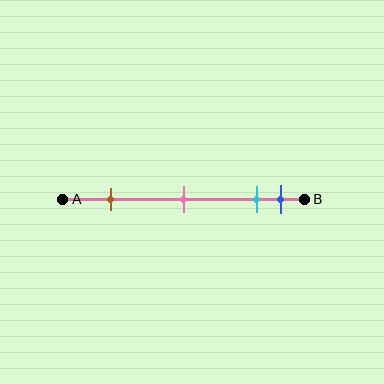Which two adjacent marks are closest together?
The cyan and blue marks are the closest adjacent pair.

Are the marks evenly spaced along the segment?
No, the marks are not evenly spaced.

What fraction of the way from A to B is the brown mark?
The brown mark is approximately 20% (0.2) of the way from A to B.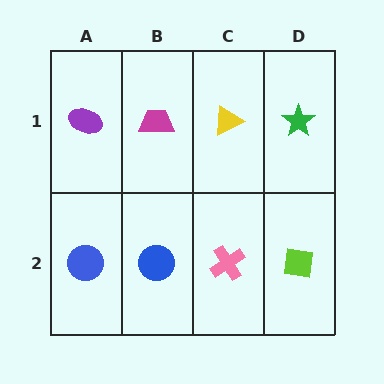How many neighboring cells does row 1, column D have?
2.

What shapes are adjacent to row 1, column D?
A lime square (row 2, column D), a yellow triangle (row 1, column C).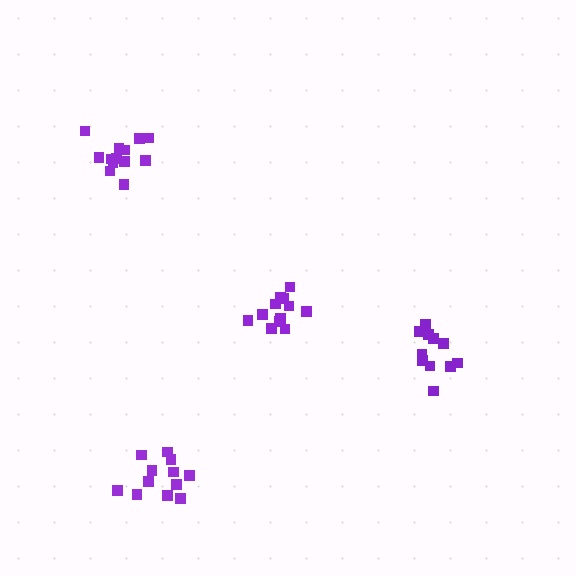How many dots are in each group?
Group 1: 12 dots, Group 2: 13 dots, Group 3: 13 dots, Group 4: 11 dots (49 total).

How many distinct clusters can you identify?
There are 4 distinct clusters.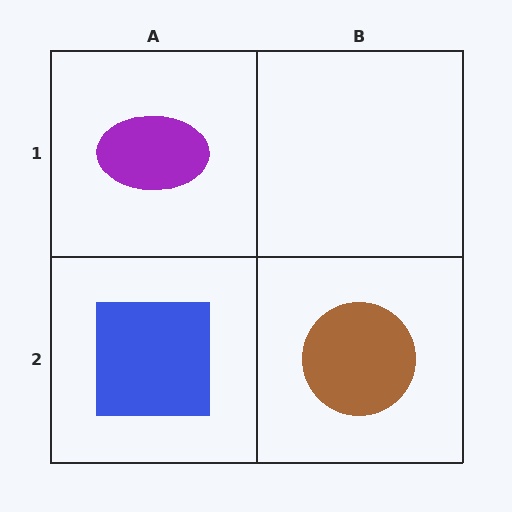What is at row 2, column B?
A brown circle.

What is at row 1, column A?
A purple ellipse.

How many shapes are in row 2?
2 shapes.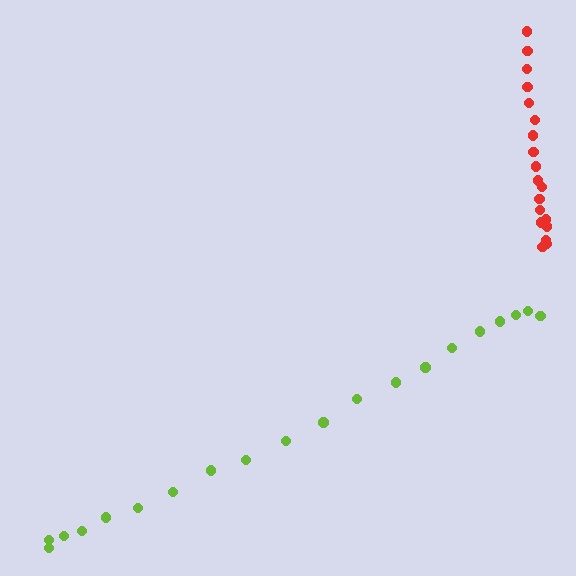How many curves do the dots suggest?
There are 2 distinct paths.